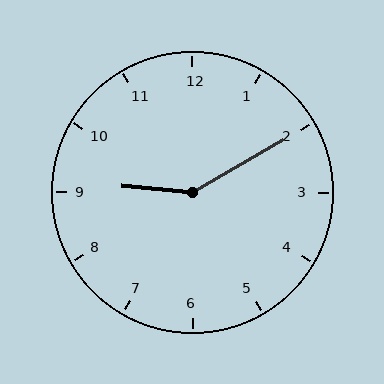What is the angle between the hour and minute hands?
Approximately 145 degrees.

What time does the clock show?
9:10.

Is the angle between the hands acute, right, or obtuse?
It is obtuse.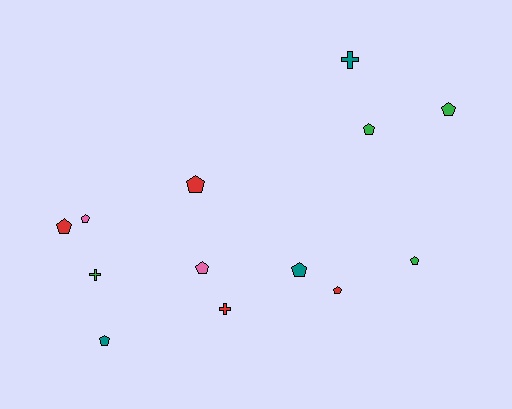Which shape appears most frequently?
Pentagon, with 10 objects.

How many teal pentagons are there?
There are 2 teal pentagons.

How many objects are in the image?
There are 13 objects.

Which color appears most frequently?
Red, with 4 objects.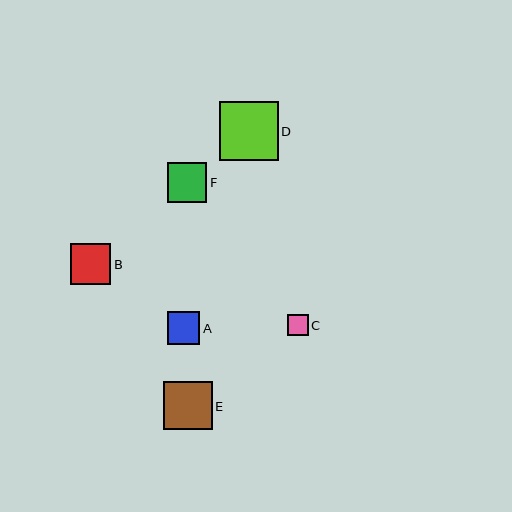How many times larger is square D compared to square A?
Square D is approximately 1.8 times the size of square A.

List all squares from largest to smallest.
From largest to smallest: D, E, B, F, A, C.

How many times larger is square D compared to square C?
Square D is approximately 2.8 times the size of square C.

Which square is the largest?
Square D is the largest with a size of approximately 59 pixels.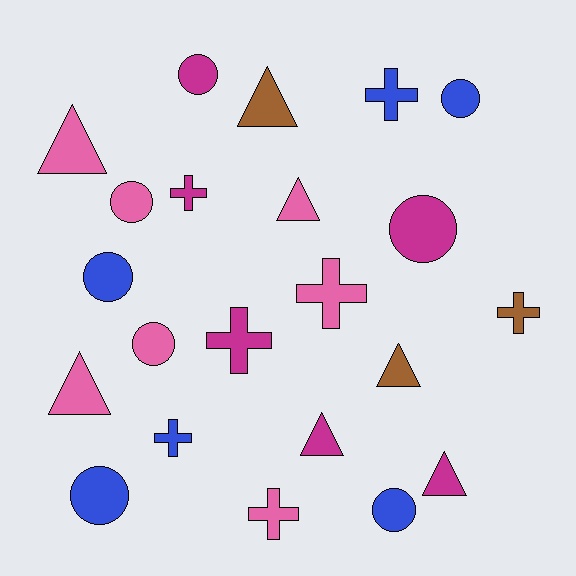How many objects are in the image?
There are 22 objects.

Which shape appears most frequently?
Circle, with 8 objects.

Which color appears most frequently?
Pink, with 7 objects.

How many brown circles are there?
There are no brown circles.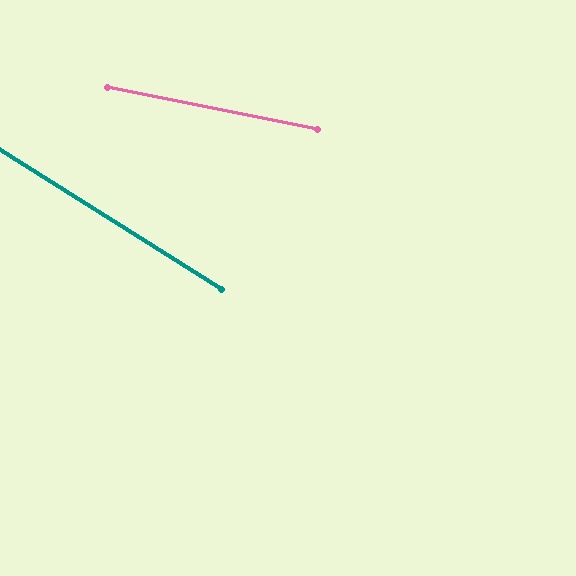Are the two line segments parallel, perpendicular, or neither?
Neither parallel nor perpendicular — they differ by about 21°.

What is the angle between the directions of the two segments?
Approximately 21 degrees.